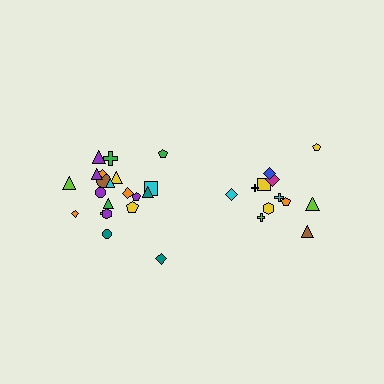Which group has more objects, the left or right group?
The left group.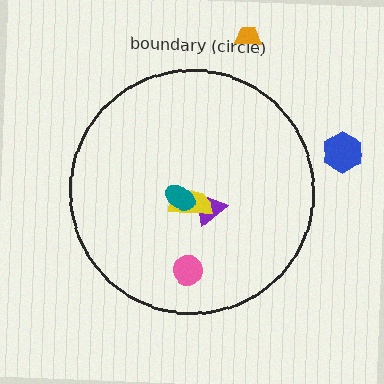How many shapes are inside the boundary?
4 inside, 2 outside.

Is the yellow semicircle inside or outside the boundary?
Inside.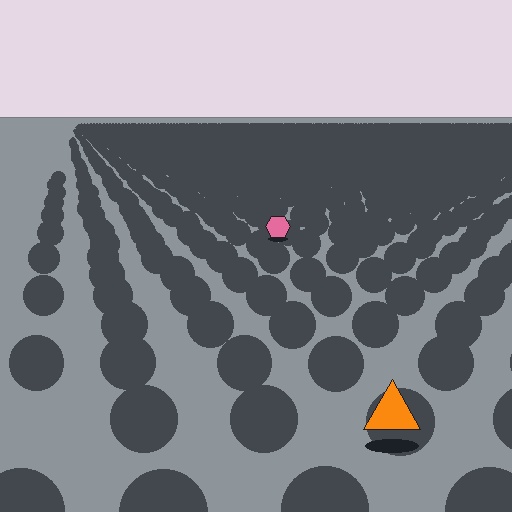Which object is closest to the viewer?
The orange triangle is closest. The texture marks near it are larger and more spread out.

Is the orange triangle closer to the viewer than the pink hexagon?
Yes. The orange triangle is closer — you can tell from the texture gradient: the ground texture is coarser near it.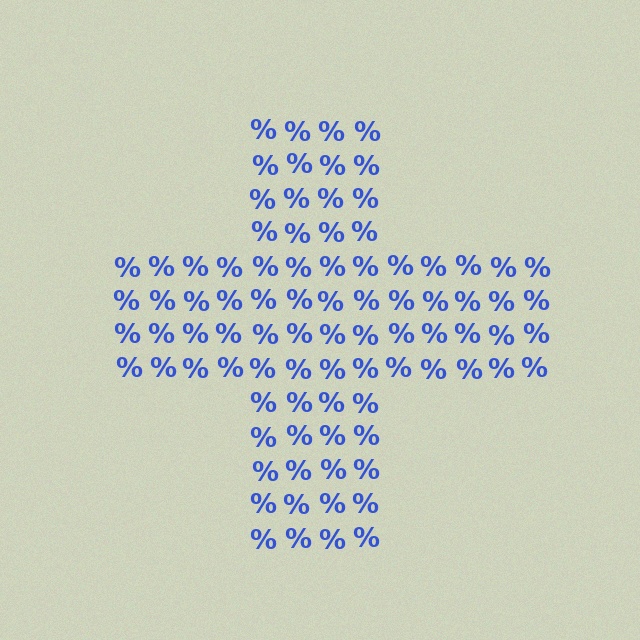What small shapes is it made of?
It is made of small percent signs.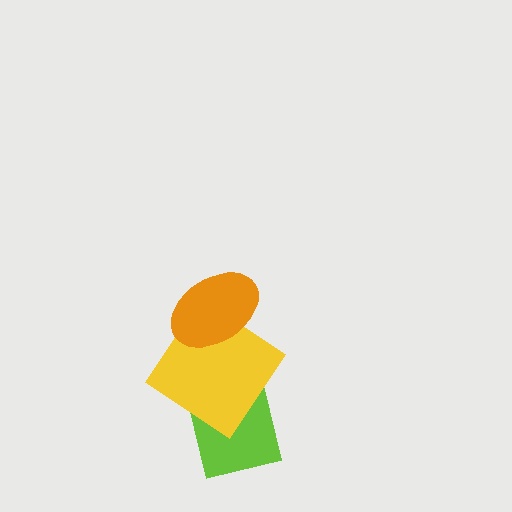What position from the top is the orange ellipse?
The orange ellipse is 1st from the top.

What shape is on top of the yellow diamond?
The orange ellipse is on top of the yellow diamond.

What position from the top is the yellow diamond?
The yellow diamond is 2nd from the top.